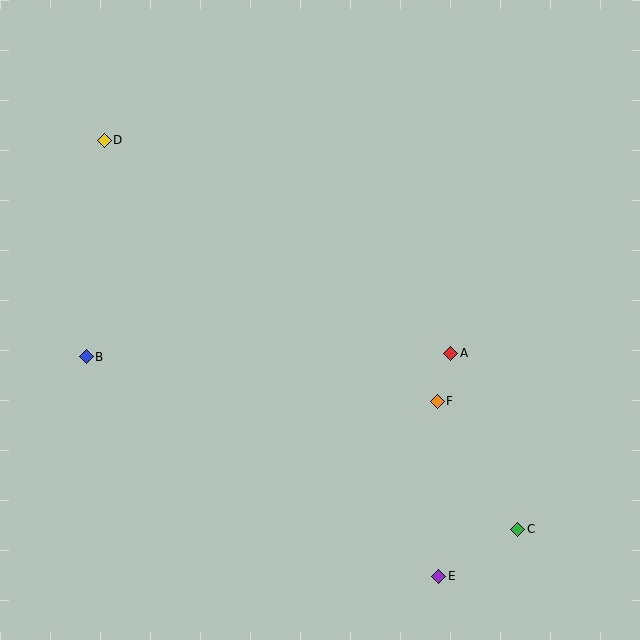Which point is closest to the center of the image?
Point A at (451, 353) is closest to the center.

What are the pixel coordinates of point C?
Point C is at (518, 529).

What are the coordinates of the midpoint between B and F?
The midpoint between B and F is at (262, 379).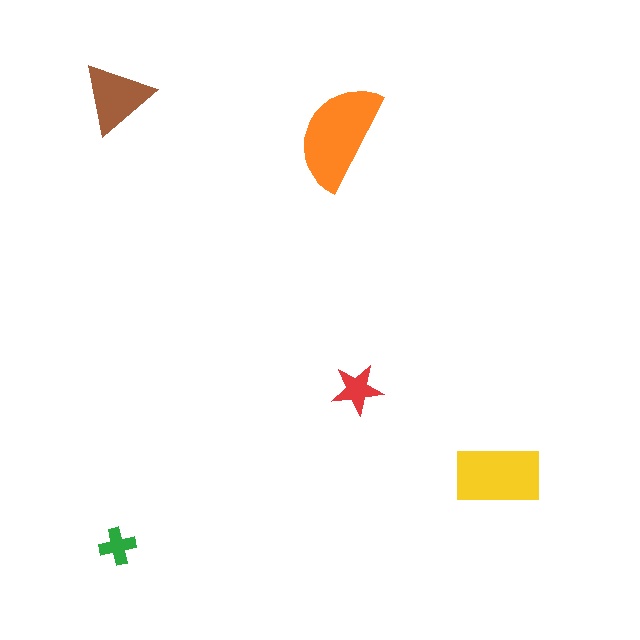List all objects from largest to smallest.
The orange semicircle, the yellow rectangle, the brown triangle, the red star, the green cross.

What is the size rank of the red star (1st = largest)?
4th.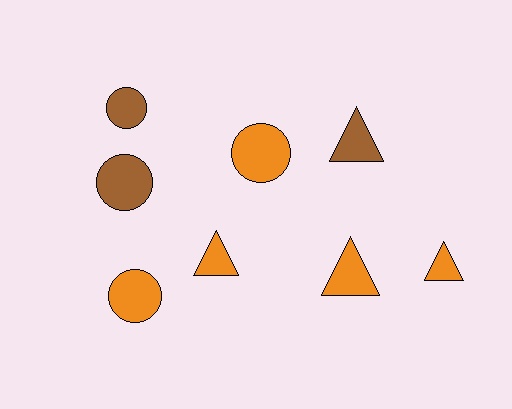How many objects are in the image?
There are 8 objects.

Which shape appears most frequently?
Triangle, with 4 objects.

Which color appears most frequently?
Orange, with 5 objects.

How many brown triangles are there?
There is 1 brown triangle.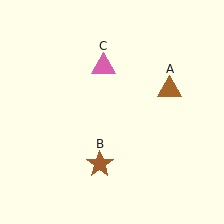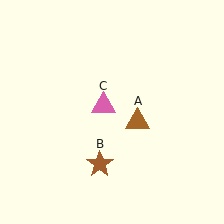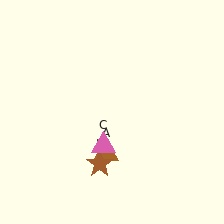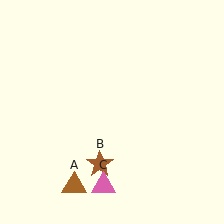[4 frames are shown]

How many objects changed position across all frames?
2 objects changed position: brown triangle (object A), pink triangle (object C).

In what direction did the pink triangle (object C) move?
The pink triangle (object C) moved down.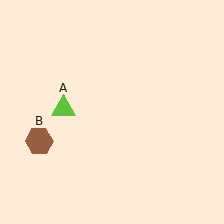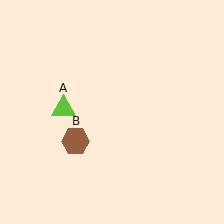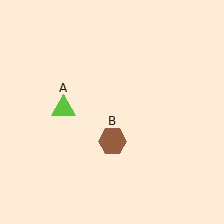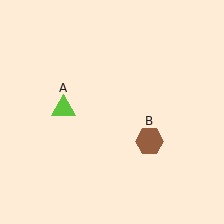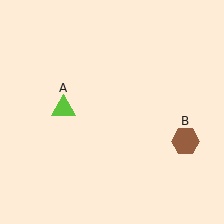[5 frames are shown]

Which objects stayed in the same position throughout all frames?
Lime triangle (object A) remained stationary.